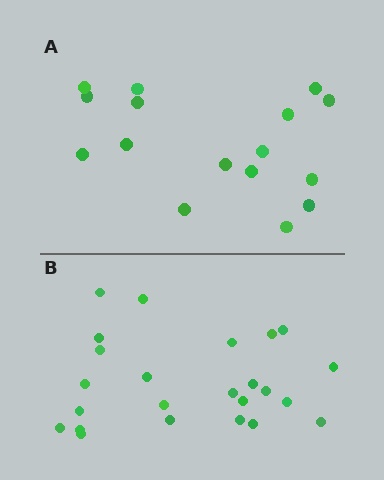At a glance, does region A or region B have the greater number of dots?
Region B (the bottom region) has more dots.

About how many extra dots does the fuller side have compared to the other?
Region B has roughly 8 or so more dots than region A.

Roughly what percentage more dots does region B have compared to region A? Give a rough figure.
About 50% more.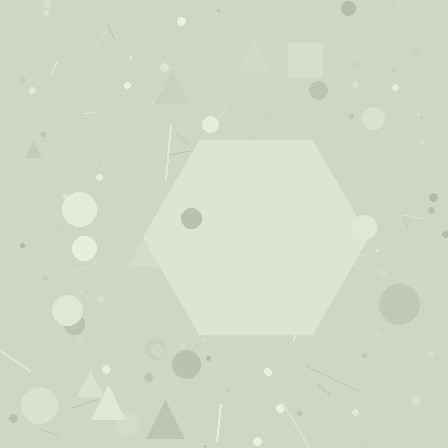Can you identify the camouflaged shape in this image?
The camouflaged shape is a hexagon.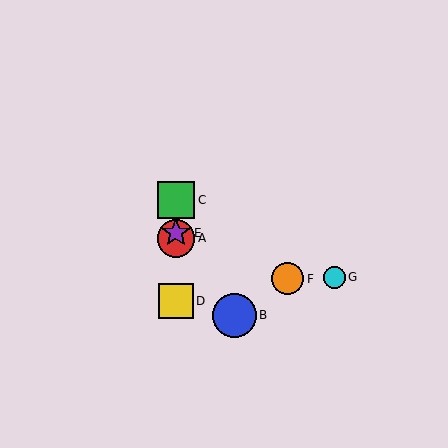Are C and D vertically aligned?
Yes, both are at x≈176.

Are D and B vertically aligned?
No, D is at x≈176 and B is at x≈234.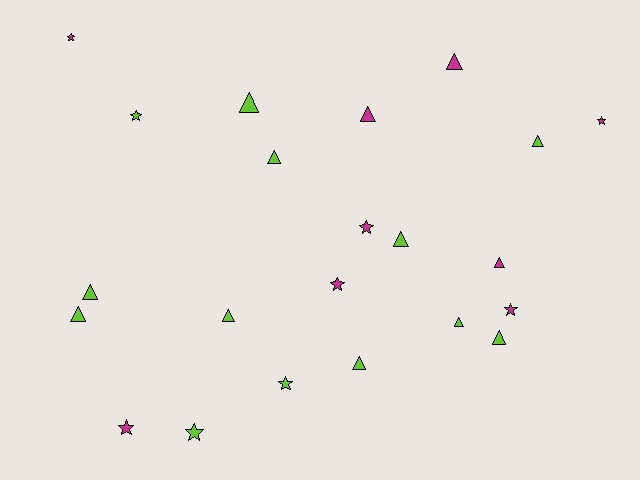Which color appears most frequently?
Lime, with 13 objects.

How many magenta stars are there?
There are 6 magenta stars.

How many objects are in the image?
There are 22 objects.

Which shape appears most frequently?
Triangle, with 13 objects.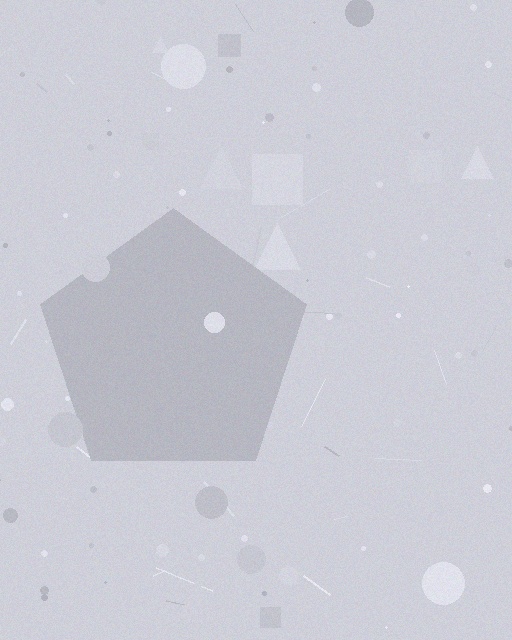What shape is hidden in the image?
A pentagon is hidden in the image.